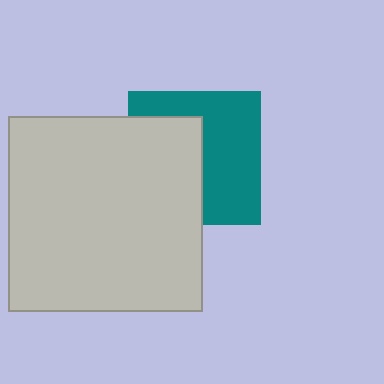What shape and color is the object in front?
The object in front is a light gray square.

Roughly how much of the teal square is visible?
About half of it is visible (roughly 53%).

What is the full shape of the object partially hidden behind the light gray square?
The partially hidden object is a teal square.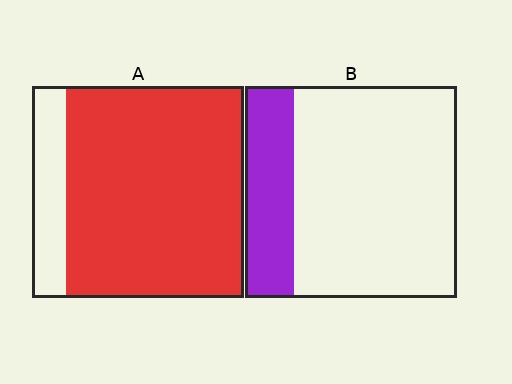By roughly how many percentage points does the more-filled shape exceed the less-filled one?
By roughly 60 percentage points (A over B).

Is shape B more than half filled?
No.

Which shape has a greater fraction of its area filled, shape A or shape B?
Shape A.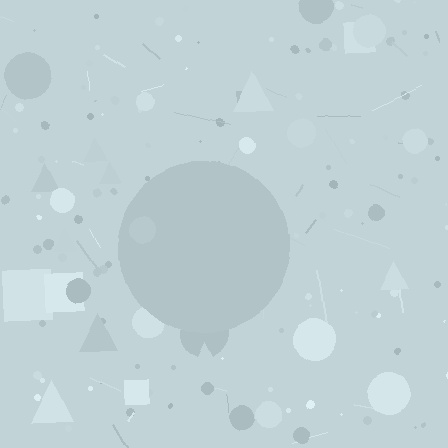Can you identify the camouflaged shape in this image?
The camouflaged shape is a circle.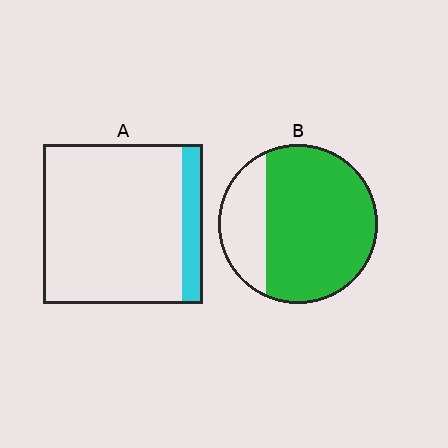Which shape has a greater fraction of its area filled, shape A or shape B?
Shape B.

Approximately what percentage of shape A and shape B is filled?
A is approximately 15% and B is approximately 75%.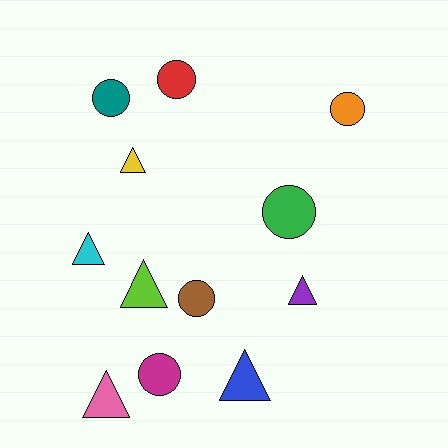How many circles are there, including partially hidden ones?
There are 6 circles.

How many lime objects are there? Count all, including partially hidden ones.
There is 1 lime object.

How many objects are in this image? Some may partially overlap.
There are 12 objects.